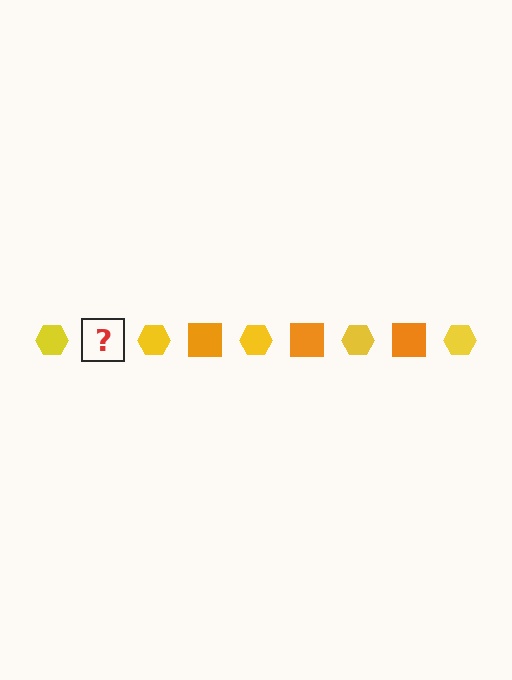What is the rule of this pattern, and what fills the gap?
The rule is that the pattern alternates between yellow hexagon and orange square. The gap should be filled with an orange square.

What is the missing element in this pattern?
The missing element is an orange square.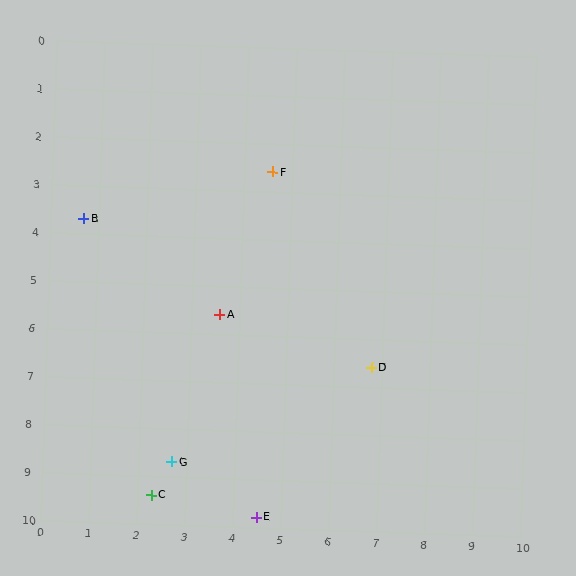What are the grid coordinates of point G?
Point G is at approximately (2.7, 8.7).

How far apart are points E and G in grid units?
Points E and G are about 2.1 grid units apart.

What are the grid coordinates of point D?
Point D is at approximately (6.8, 6.6).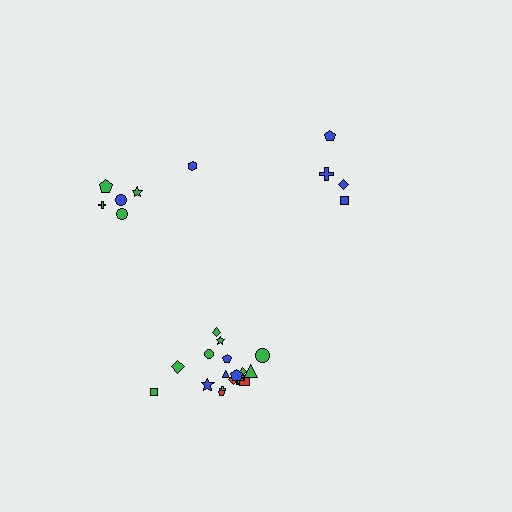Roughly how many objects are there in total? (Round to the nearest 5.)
Roughly 30 objects in total.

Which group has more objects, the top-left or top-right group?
The top-left group.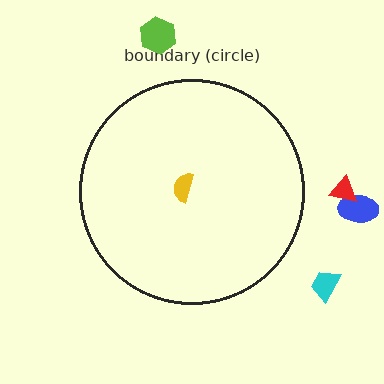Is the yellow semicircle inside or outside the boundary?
Inside.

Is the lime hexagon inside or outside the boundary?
Outside.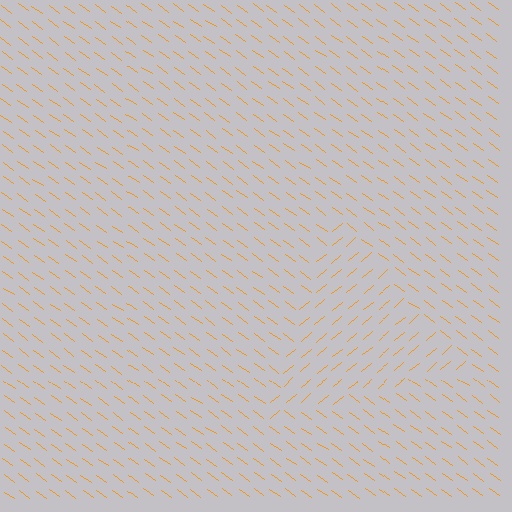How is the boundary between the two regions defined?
The boundary is defined purely by a change in line orientation (approximately 76 degrees difference). All lines are the same color and thickness.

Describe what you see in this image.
The image is filled with small orange line segments. A triangle region in the image has lines oriented differently from the surrounding lines, creating a visible texture boundary.